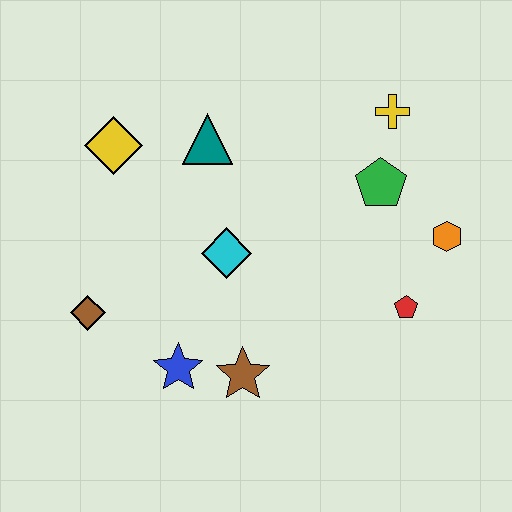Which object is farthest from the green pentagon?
The brown diamond is farthest from the green pentagon.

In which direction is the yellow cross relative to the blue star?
The yellow cross is above the blue star.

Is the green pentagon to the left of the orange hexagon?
Yes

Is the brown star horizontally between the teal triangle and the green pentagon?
Yes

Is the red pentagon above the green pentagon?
No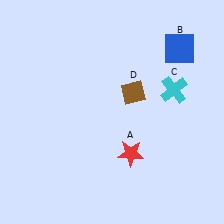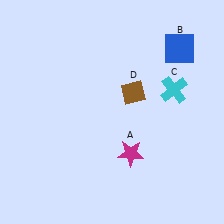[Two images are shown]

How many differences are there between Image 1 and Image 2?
There is 1 difference between the two images.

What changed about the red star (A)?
In Image 1, A is red. In Image 2, it changed to magenta.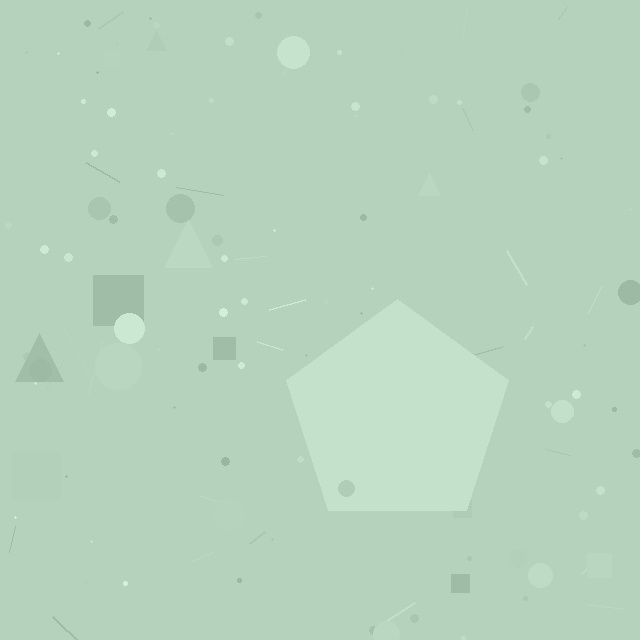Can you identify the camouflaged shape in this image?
The camouflaged shape is a pentagon.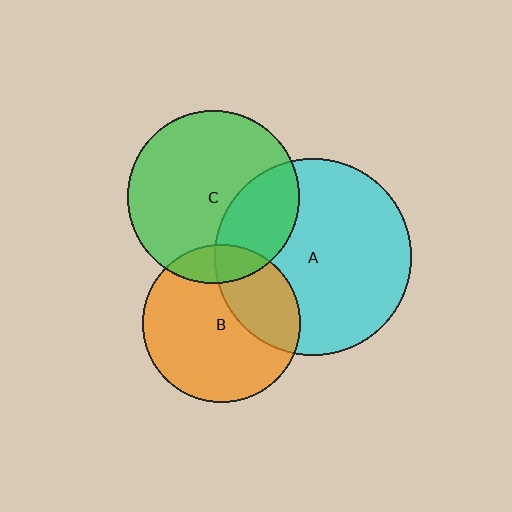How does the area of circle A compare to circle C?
Approximately 1.3 times.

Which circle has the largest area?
Circle A (cyan).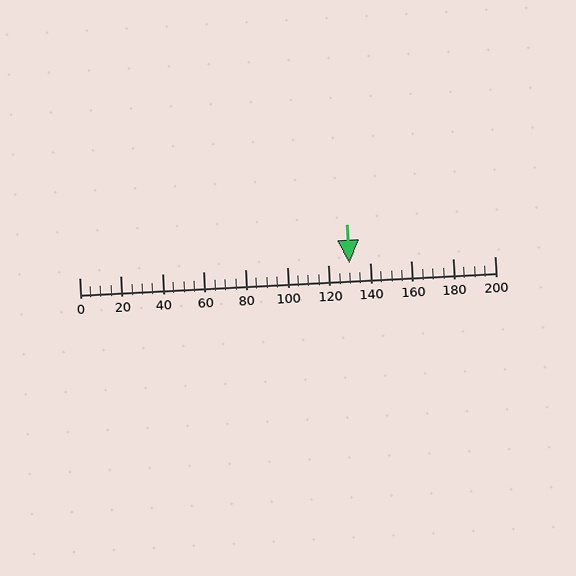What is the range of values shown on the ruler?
The ruler shows values from 0 to 200.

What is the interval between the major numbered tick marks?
The major tick marks are spaced 20 units apart.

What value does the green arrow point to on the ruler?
The green arrow points to approximately 130.